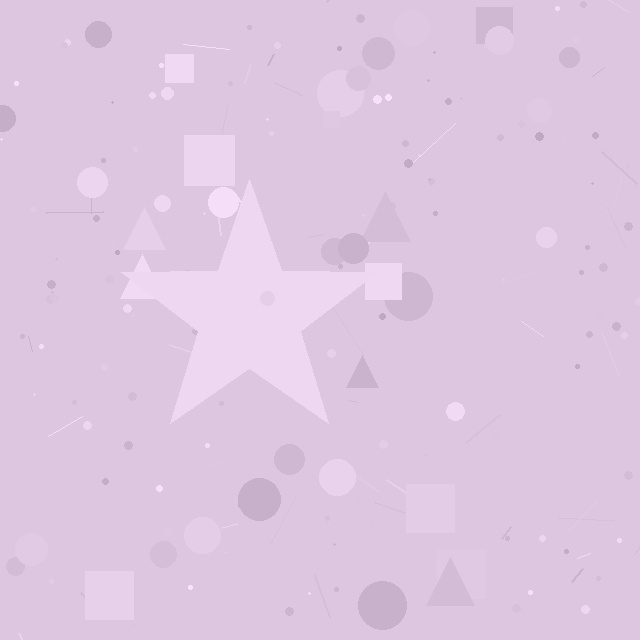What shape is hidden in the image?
A star is hidden in the image.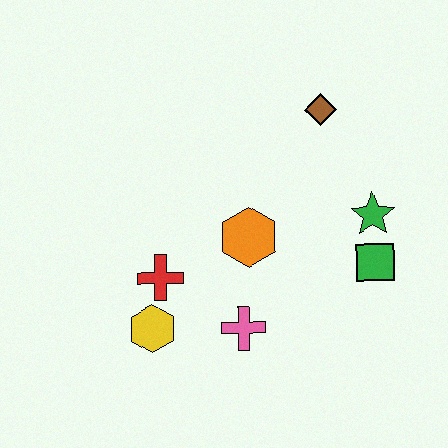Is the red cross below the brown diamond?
Yes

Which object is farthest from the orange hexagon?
The brown diamond is farthest from the orange hexagon.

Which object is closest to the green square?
The green star is closest to the green square.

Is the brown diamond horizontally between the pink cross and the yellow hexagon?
No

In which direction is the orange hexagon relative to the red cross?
The orange hexagon is to the right of the red cross.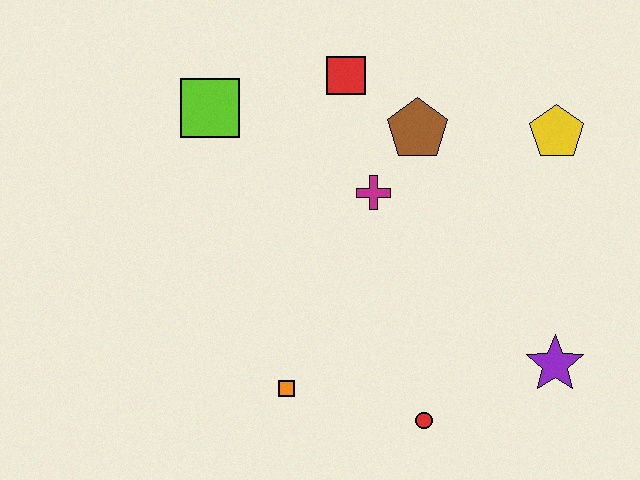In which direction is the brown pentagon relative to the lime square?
The brown pentagon is to the right of the lime square.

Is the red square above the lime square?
Yes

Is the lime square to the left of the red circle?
Yes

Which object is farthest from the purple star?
The lime square is farthest from the purple star.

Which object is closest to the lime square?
The red square is closest to the lime square.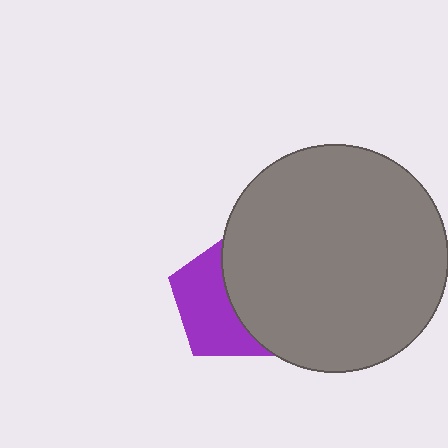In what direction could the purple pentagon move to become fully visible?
The purple pentagon could move left. That would shift it out from behind the gray circle entirely.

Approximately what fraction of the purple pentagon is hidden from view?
Roughly 51% of the purple pentagon is hidden behind the gray circle.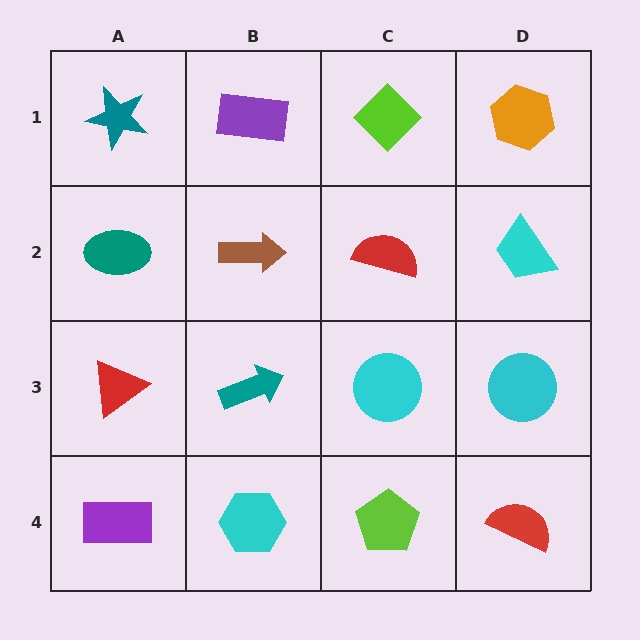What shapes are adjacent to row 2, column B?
A purple rectangle (row 1, column B), a teal arrow (row 3, column B), a teal ellipse (row 2, column A), a red semicircle (row 2, column C).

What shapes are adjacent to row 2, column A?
A teal star (row 1, column A), a red triangle (row 3, column A), a brown arrow (row 2, column B).